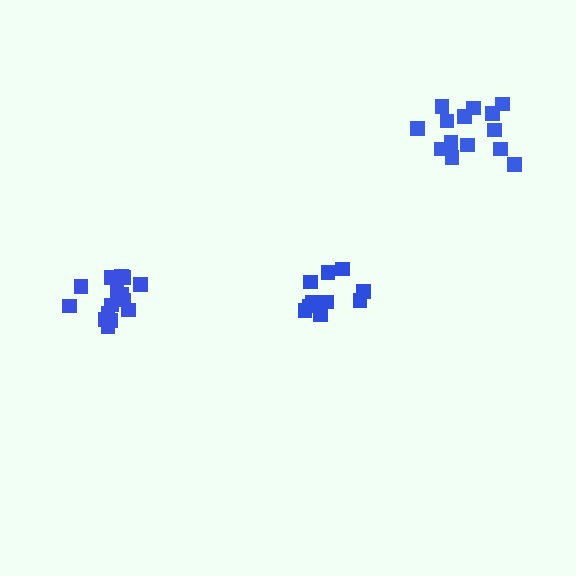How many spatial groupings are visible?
There are 3 spatial groupings.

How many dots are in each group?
Group 1: 15 dots, Group 2: 10 dots, Group 3: 14 dots (39 total).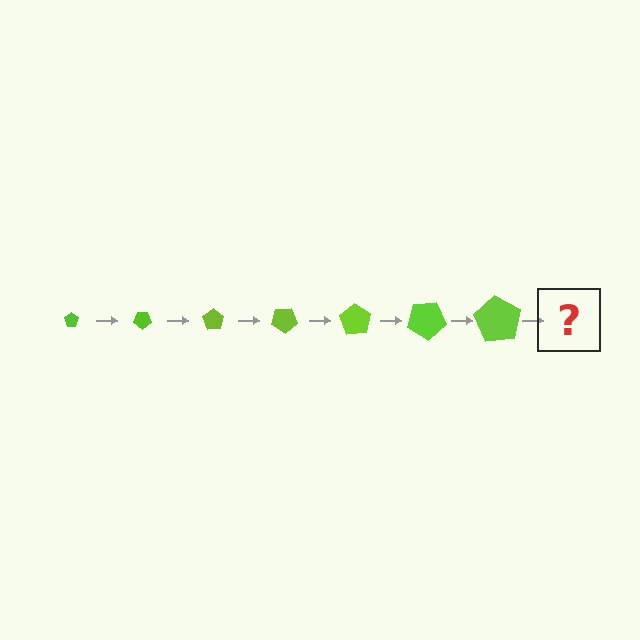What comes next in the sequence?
The next element should be a pentagon, larger than the previous one and rotated 245 degrees from the start.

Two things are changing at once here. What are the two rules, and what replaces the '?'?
The two rules are that the pentagon grows larger each step and it rotates 35 degrees each step. The '?' should be a pentagon, larger than the previous one and rotated 245 degrees from the start.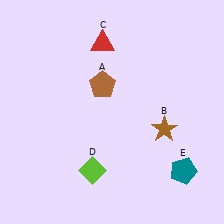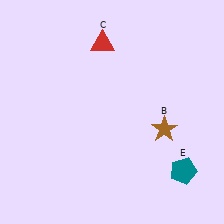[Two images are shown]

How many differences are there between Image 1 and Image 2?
There are 2 differences between the two images.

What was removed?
The brown pentagon (A), the lime diamond (D) were removed in Image 2.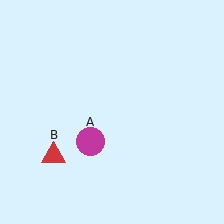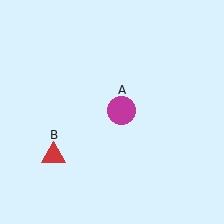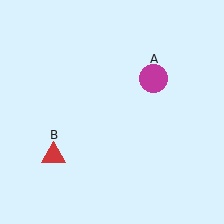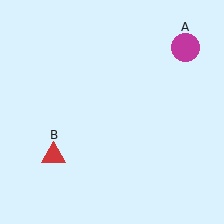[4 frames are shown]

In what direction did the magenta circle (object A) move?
The magenta circle (object A) moved up and to the right.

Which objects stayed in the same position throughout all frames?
Red triangle (object B) remained stationary.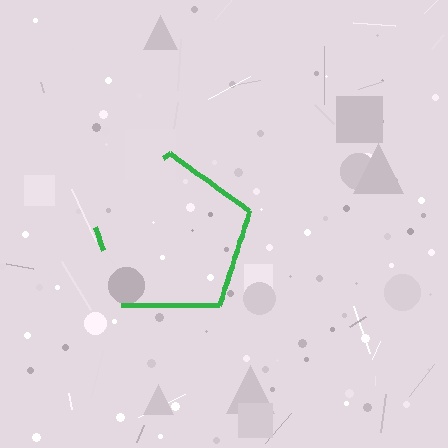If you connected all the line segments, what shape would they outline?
They would outline a pentagon.